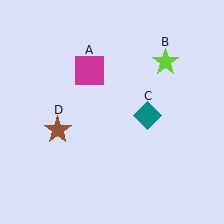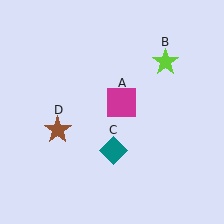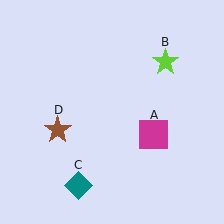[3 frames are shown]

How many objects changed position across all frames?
2 objects changed position: magenta square (object A), teal diamond (object C).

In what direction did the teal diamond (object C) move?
The teal diamond (object C) moved down and to the left.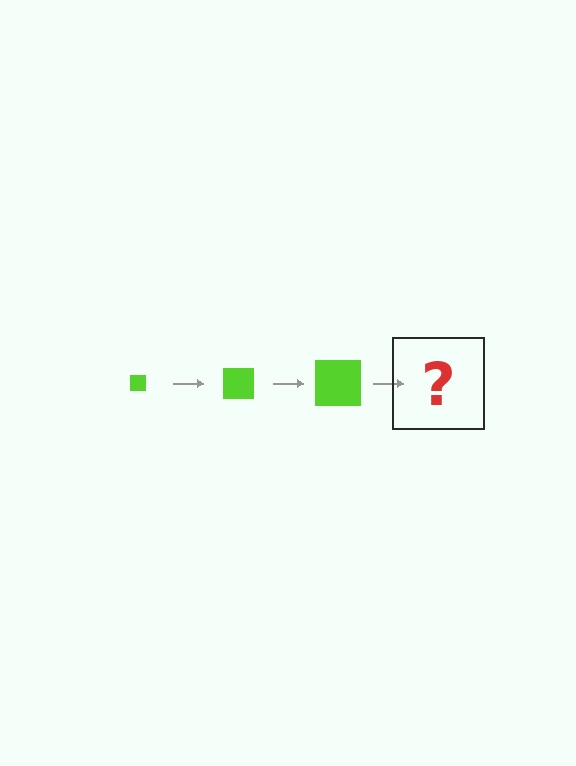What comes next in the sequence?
The next element should be a lime square, larger than the previous one.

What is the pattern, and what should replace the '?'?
The pattern is that the square gets progressively larger each step. The '?' should be a lime square, larger than the previous one.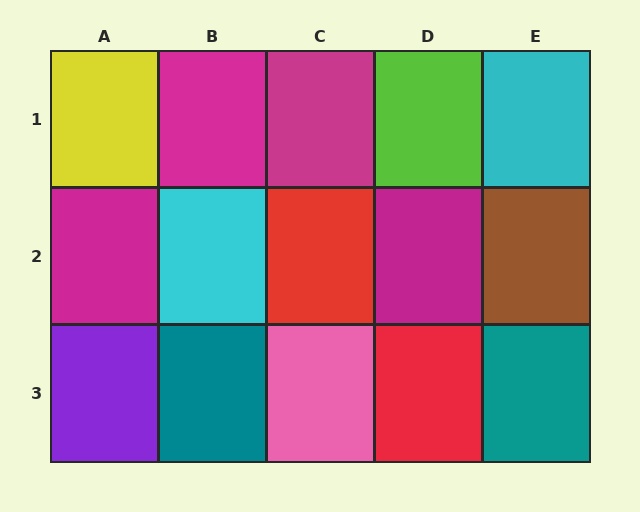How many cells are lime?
1 cell is lime.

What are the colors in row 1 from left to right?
Yellow, magenta, magenta, lime, cyan.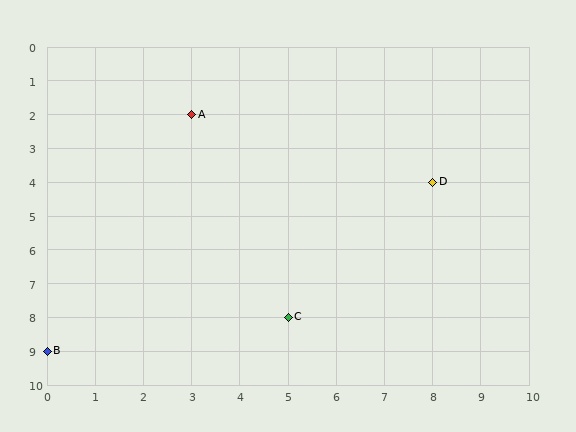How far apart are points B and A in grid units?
Points B and A are 3 columns and 7 rows apart (about 7.6 grid units diagonally).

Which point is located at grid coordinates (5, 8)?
Point C is at (5, 8).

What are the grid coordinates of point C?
Point C is at grid coordinates (5, 8).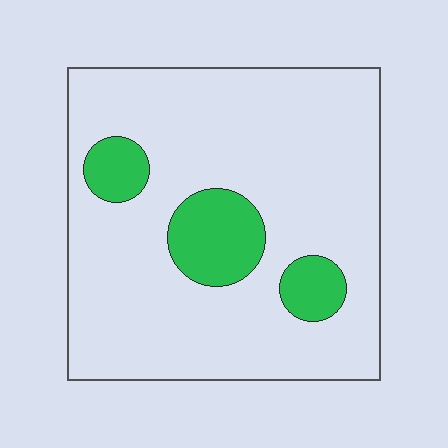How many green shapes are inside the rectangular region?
3.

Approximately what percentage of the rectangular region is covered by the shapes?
Approximately 15%.